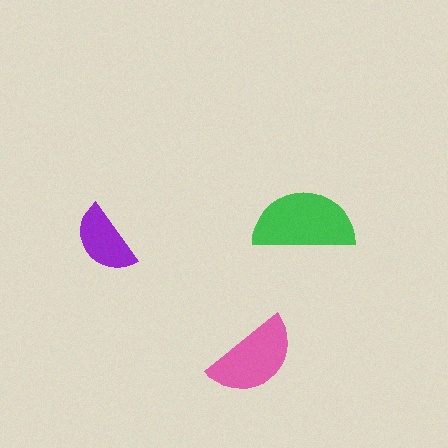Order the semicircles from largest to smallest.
the green one, the pink one, the purple one.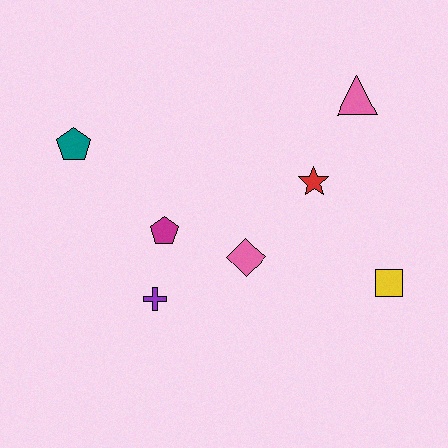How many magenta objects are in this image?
There is 1 magenta object.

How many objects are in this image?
There are 7 objects.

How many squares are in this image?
There is 1 square.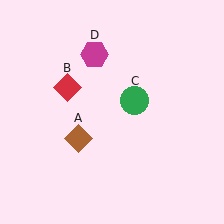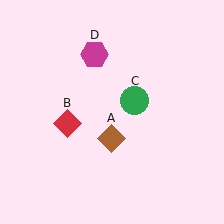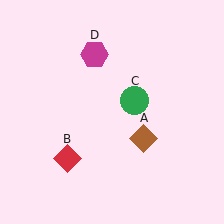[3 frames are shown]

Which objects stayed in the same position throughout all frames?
Green circle (object C) and magenta hexagon (object D) remained stationary.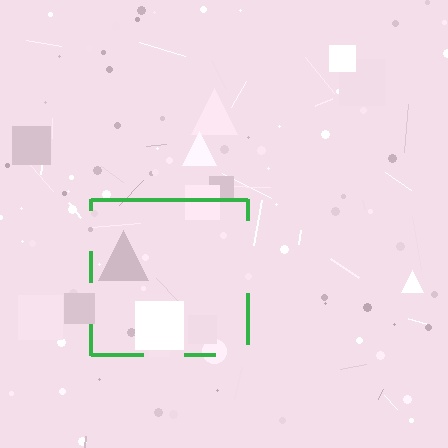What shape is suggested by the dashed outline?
The dashed outline suggests a square.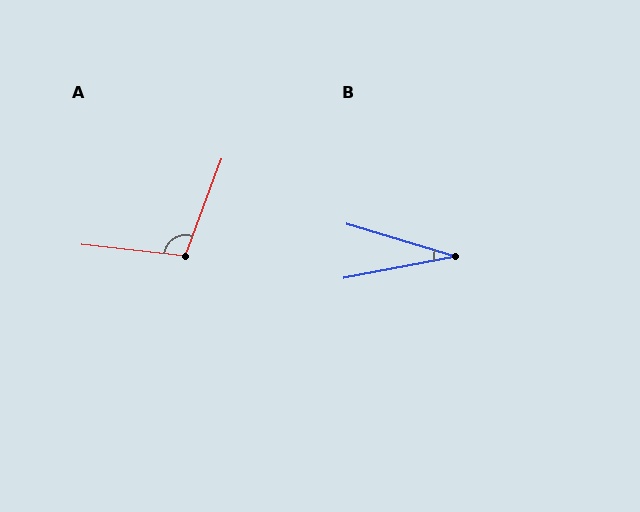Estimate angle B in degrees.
Approximately 28 degrees.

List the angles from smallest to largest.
B (28°), A (104°).